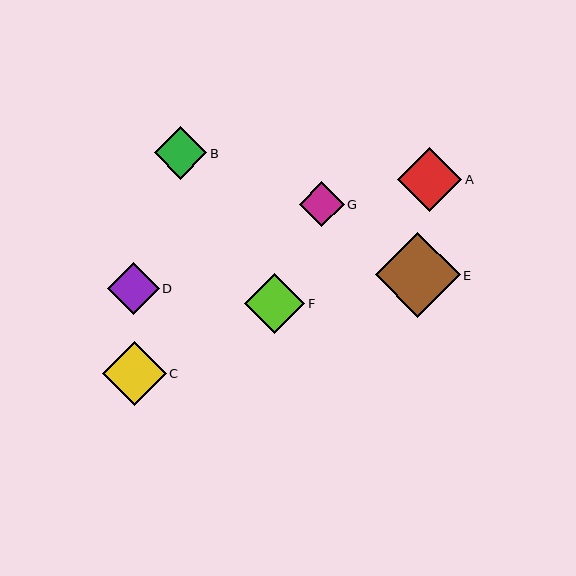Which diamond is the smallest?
Diamond G is the smallest with a size of approximately 45 pixels.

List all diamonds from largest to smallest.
From largest to smallest: E, A, C, F, B, D, G.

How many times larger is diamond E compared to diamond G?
Diamond E is approximately 1.9 times the size of diamond G.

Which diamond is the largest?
Diamond E is the largest with a size of approximately 85 pixels.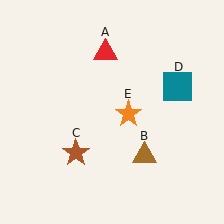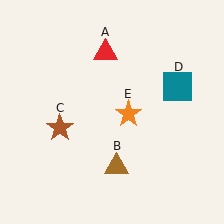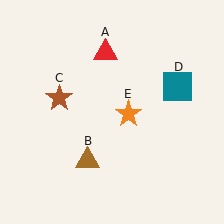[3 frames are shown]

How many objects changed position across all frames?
2 objects changed position: brown triangle (object B), brown star (object C).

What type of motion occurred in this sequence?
The brown triangle (object B), brown star (object C) rotated clockwise around the center of the scene.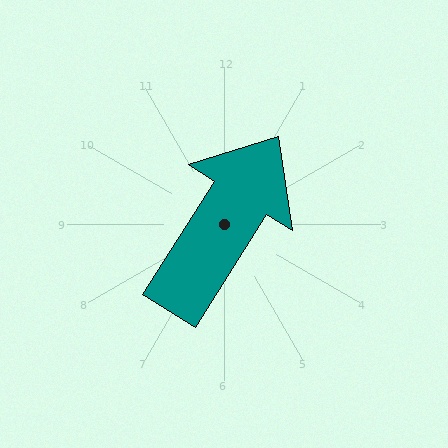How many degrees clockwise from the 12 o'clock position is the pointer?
Approximately 32 degrees.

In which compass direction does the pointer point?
Northeast.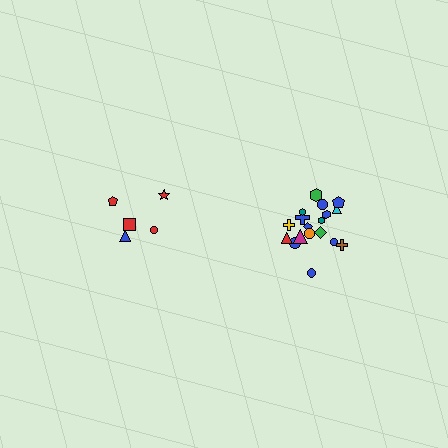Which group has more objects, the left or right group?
The right group.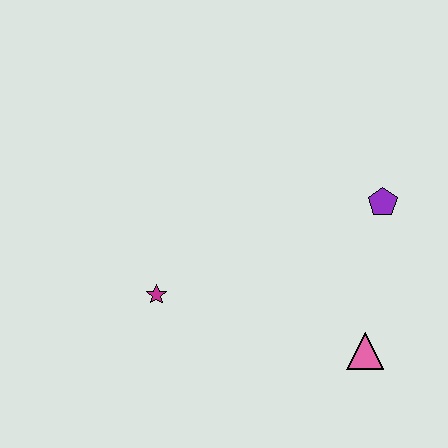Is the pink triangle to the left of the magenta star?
No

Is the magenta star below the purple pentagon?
Yes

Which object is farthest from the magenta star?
The purple pentagon is farthest from the magenta star.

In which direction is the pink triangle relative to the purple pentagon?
The pink triangle is below the purple pentagon.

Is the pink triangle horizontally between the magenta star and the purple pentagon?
Yes